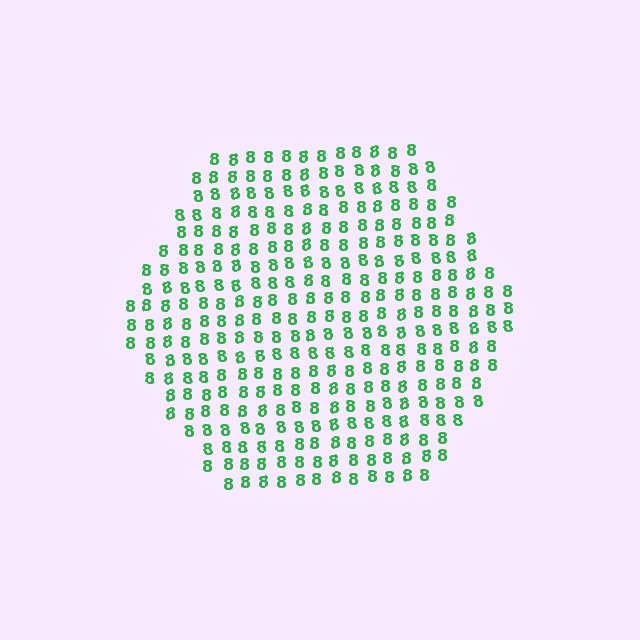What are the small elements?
The small elements are digit 8's.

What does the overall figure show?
The overall figure shows a hexagon.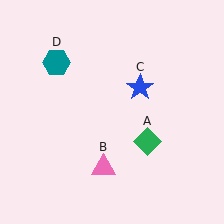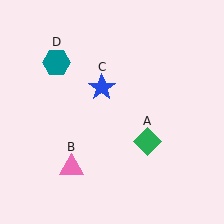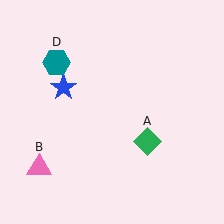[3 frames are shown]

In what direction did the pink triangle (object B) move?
The pink triangle (object B) moved left.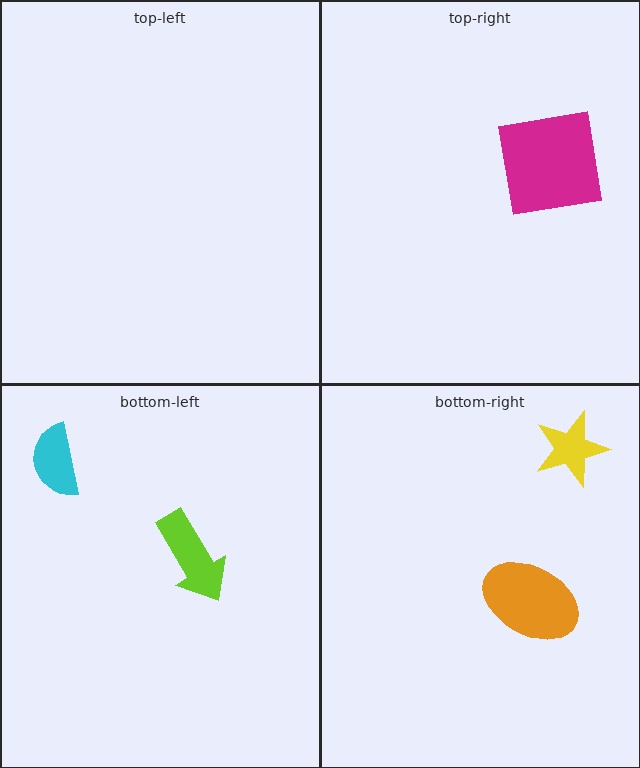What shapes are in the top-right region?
The magenta square.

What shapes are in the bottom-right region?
The orange ellipse, the yellow star.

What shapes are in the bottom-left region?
The lime arrow, the cyan semicircle.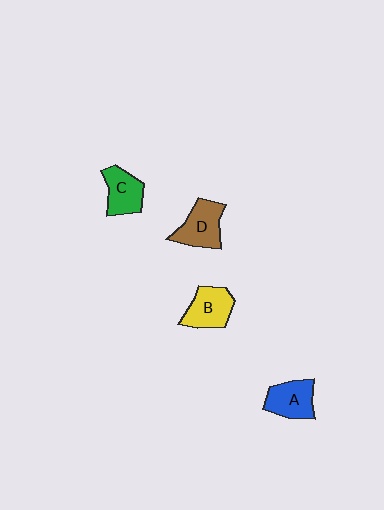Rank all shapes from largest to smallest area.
From largest to smallest: D (brown), B (yellow), A (blue), C (green).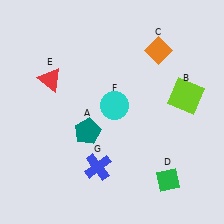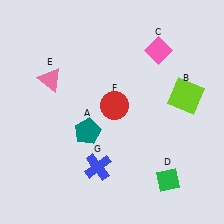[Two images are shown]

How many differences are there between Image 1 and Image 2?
There are 3 differences between the two images.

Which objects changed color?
C changed from orange to pink. E changed from red to pink. F changed from cyan to red.